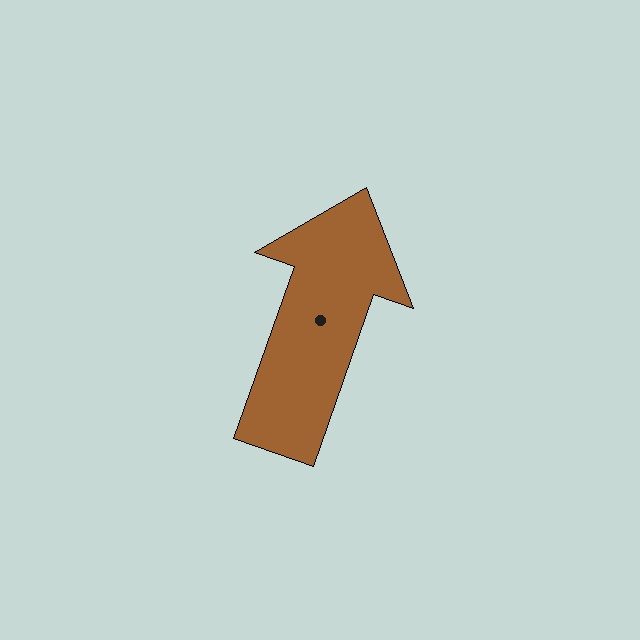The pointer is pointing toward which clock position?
Roughly 1 o'clock.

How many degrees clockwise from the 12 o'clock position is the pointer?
Approximately 19 degrees.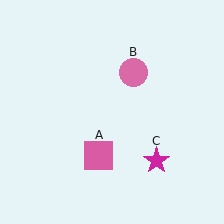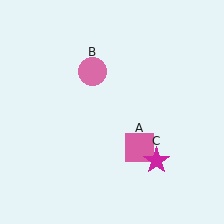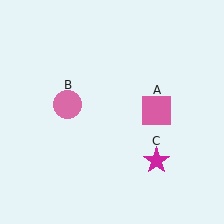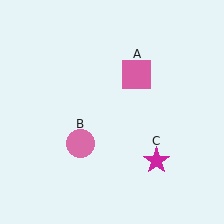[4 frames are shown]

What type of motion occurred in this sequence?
The pink square (object A), pink circle (object B) rotated counterclockwise around the center of the scene.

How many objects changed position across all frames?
2 objects changed position: pink square (object A), pink circle (object B).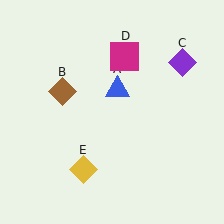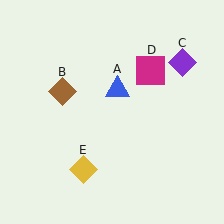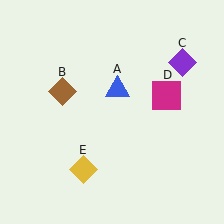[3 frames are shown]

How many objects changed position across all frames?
1 object changed position: magenta square (object D).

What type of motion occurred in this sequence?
The magenta square (object D) rotated clockwise around the center of the scene.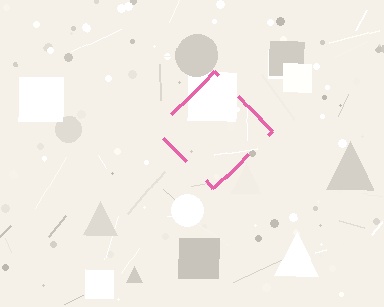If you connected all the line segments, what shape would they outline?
They would outline a diamond.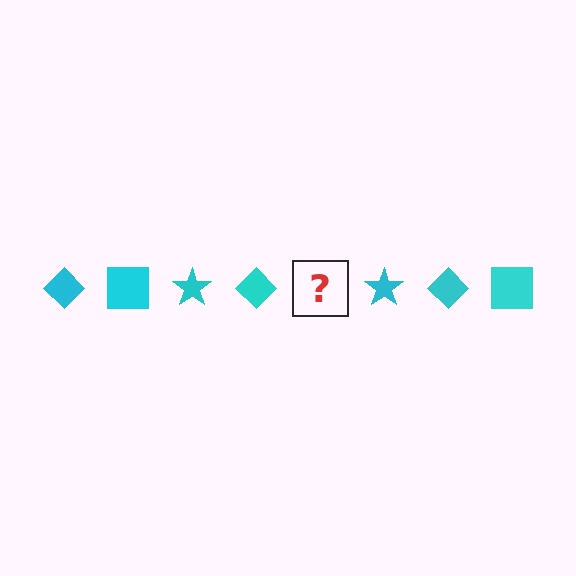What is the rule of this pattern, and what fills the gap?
The rule is that the pattern cycles through diamond, square, star shapes in cyan. The gap should be filled with a cyan square.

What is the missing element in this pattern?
The missing element is a cyan square.